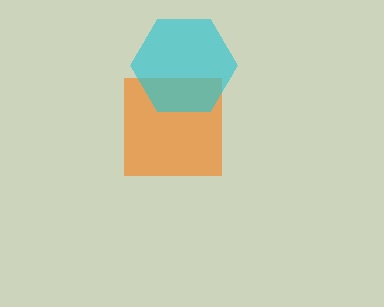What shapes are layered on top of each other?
The layered shapes are: an orange square, a cyan hexagon.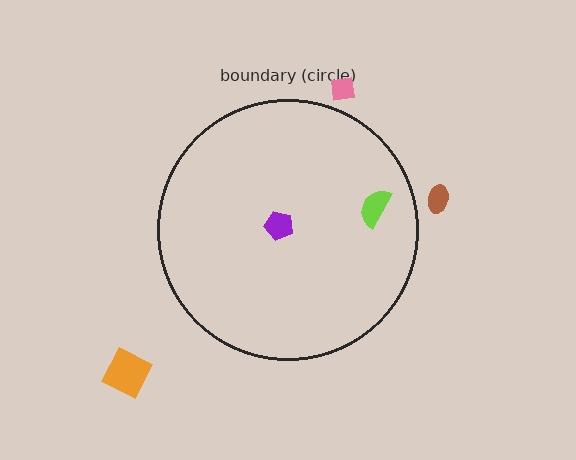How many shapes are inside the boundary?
2 inside, 3 outside.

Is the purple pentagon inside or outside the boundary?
Inside.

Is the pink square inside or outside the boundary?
Outside.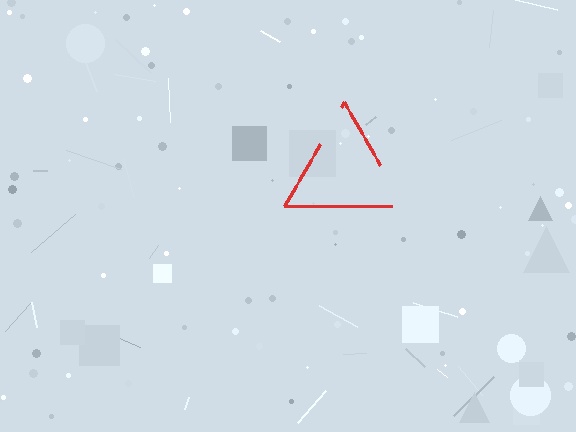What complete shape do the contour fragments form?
The contour fragments form a triangle.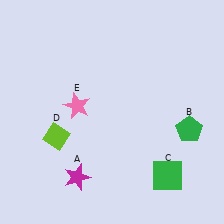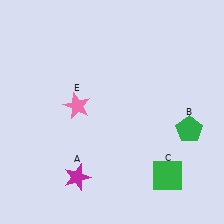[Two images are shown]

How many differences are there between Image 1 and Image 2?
There is 1 difference between the two images.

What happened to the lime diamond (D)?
The lime diamond (D) was removed in Image 2. It was in the bottom-left area of Image 1.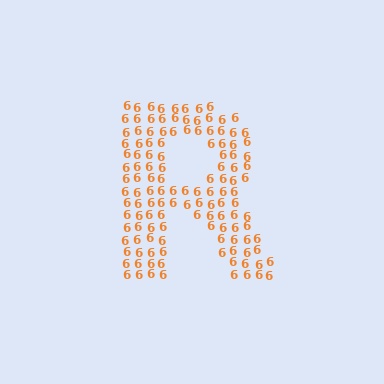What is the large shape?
The large shape is the letter R.